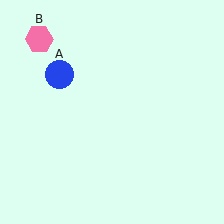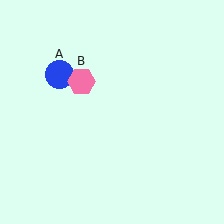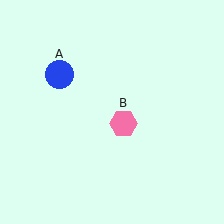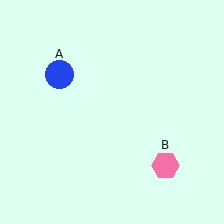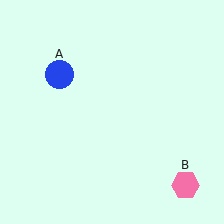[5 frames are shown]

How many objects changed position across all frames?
1 object changed position: pink hexagon (object B).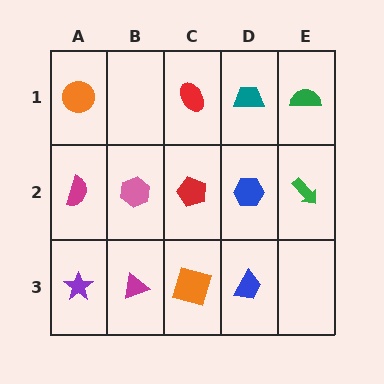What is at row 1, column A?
An orange circle.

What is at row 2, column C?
A red pentagon.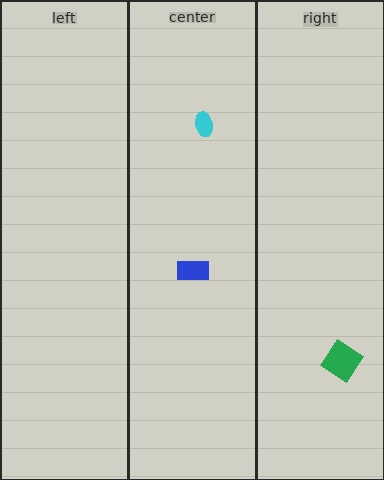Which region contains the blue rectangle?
The center region.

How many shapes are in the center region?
2.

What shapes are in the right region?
The green diamond.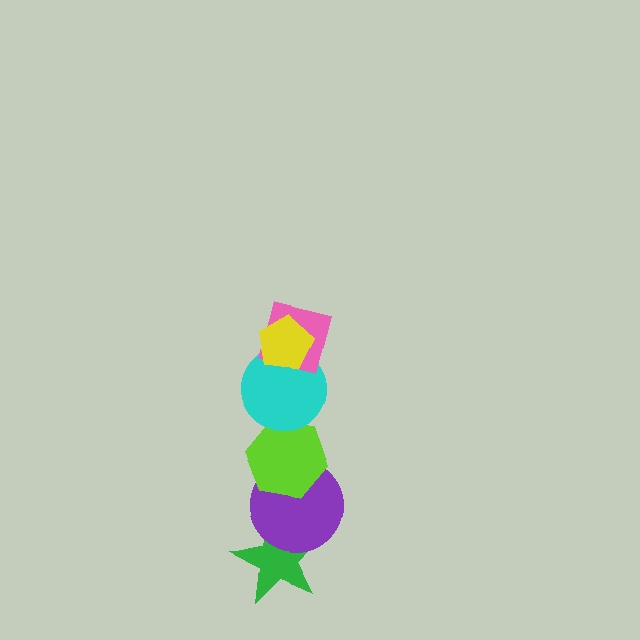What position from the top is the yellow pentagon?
The yellow pentagon is 1st from the top.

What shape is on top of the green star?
The purple circle is on top of the green star.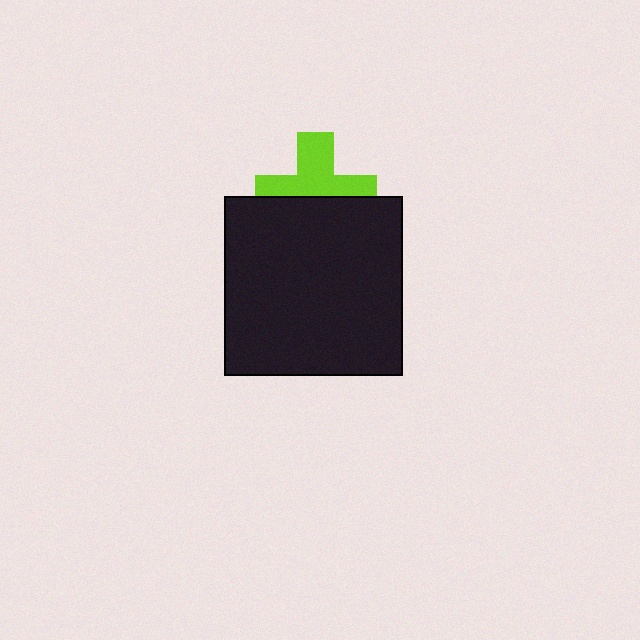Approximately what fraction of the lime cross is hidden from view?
Roughly 46% of the lime cross is hidden behind the black square.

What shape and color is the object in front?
The object in front is a black square.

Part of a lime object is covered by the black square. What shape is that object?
It is a cross.